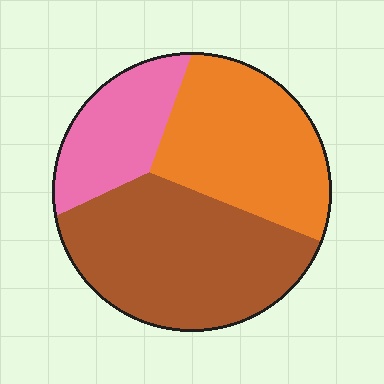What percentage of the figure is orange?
Orange takes up about one third (1/3) of the figure.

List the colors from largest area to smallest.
From largest to smallest: brown, orange, pink.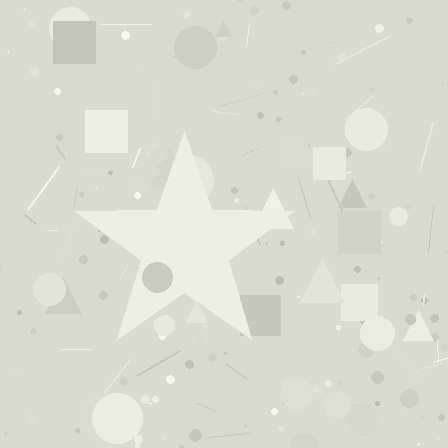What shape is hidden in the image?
A star is hidden in the image.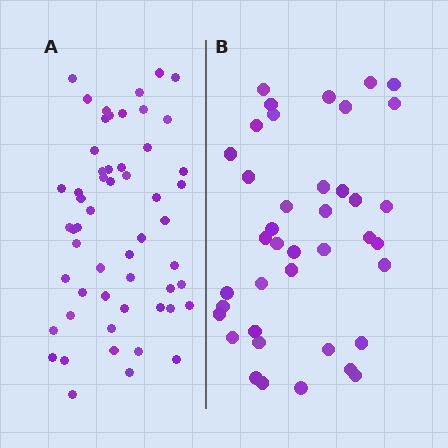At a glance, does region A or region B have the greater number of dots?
Region A (the left region) has more dots.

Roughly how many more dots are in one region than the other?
Region A has approximately 15 more dots than region B.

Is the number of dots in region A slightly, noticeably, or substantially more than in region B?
Region A has noticeably more, but not dramatically so. The ratio is roughly 1.4 to 1.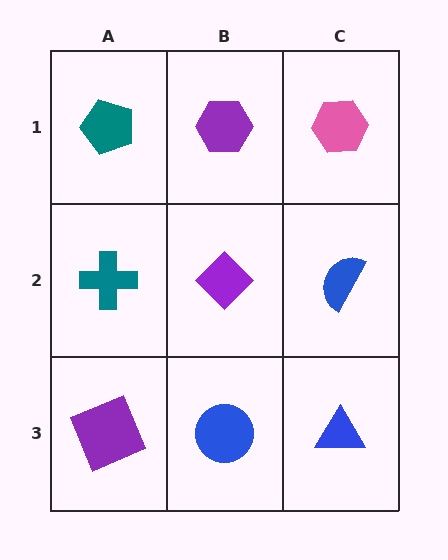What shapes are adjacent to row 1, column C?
A blue semicircle (row 2, column C), a purple hexagon (row 1, column B).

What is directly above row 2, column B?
A purple hexagon.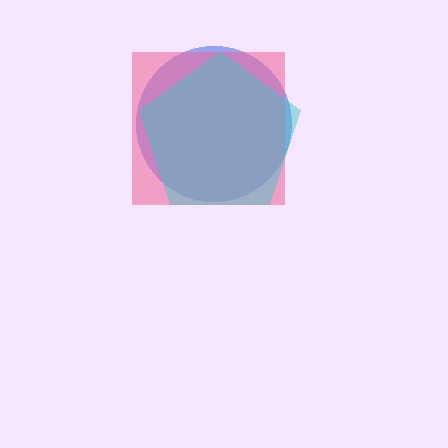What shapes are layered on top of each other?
The layered shapes are: a blue circle, a pink square, a cyan pentagon.